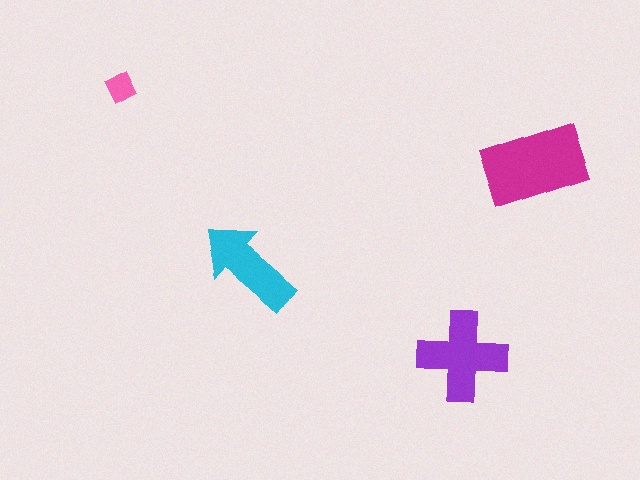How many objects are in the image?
There are 4 objects in the image.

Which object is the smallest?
The pink diamond.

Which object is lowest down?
The purple cross is bottommost.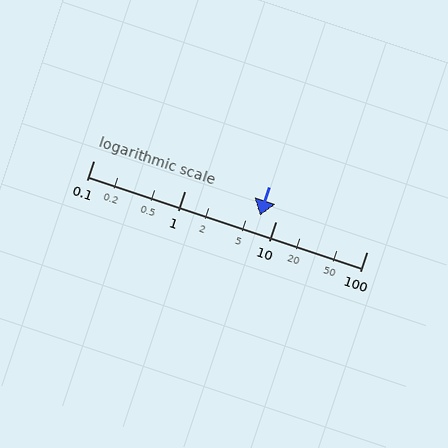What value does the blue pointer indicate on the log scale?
The pointer indicates approximately 6.8.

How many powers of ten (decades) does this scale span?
The scale spans 3 decades, from 0.1 to 100.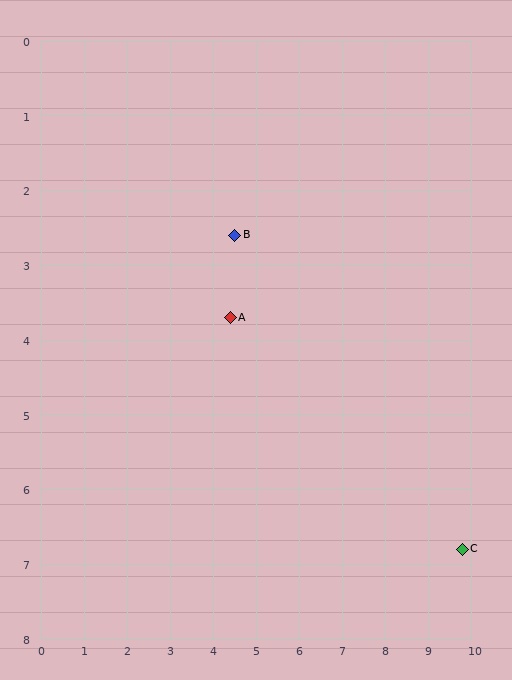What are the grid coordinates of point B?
Point B is at approximately (4.5, 2.6).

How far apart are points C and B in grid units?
Points C and B are about 6.8 grid units apart.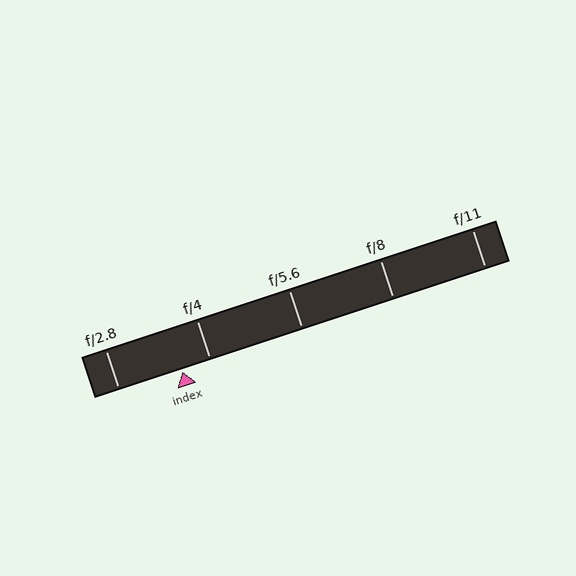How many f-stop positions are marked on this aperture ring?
There are 5 f-stop positions marked.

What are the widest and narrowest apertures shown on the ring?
The widest aperture shown is f/2.8 and the narrowest is f/11.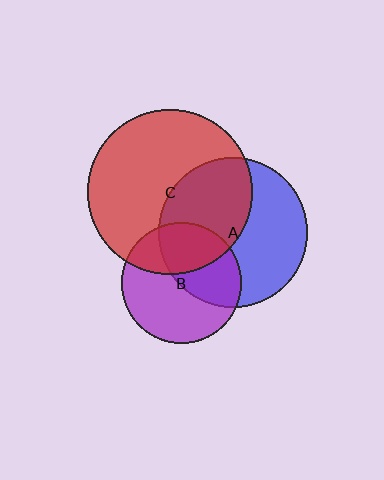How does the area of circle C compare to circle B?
Approximately 1.9 times.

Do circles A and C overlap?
Yes.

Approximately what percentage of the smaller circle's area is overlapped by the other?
Approximately 45%.